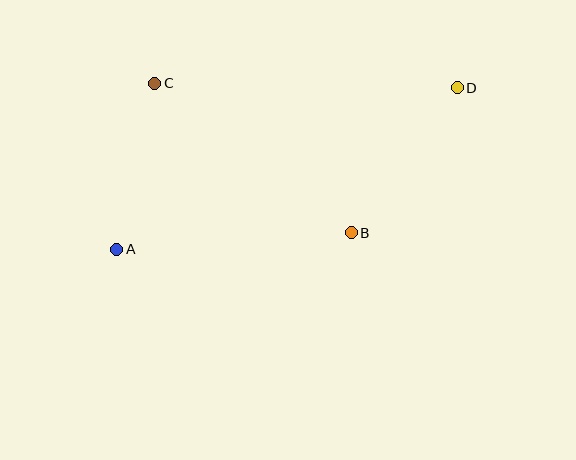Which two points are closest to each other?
Points A and C are closest to each other.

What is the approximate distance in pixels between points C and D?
The distance between C and D is approximately 303 pixels.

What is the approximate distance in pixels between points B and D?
The distance between B and D is approximately 180 pixels.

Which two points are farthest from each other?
Points A and D are farthest from each other.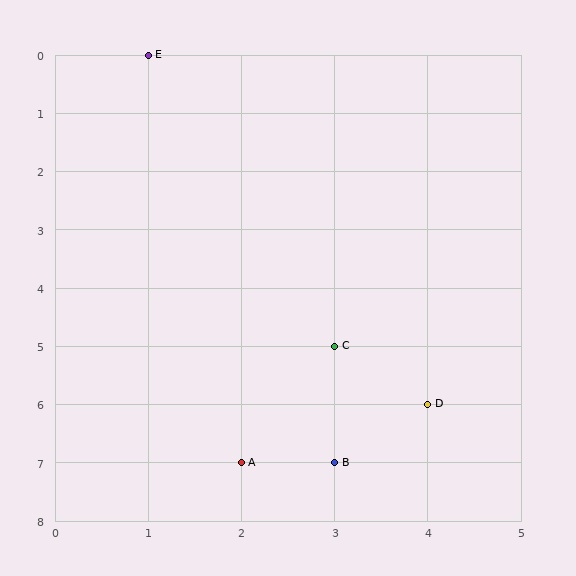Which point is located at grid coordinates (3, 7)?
Point B is at (3, 7).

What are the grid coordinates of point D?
Point D is at grid coordinates (4, 6).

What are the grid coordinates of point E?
Point E is at grid coordinates (1, 0).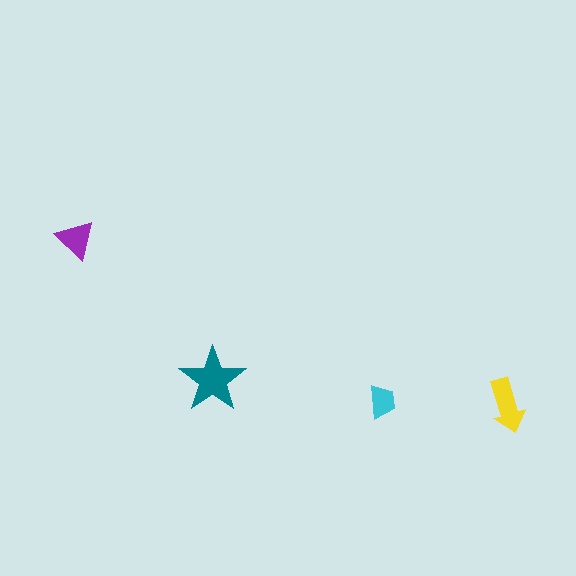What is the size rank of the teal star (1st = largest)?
1st.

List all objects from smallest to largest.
The cyan trapezoid, the purple triangle, the yellow arrow, the teal star.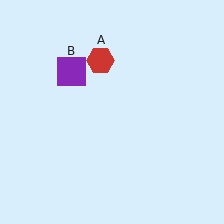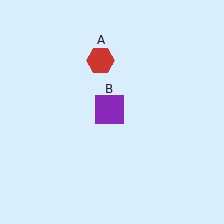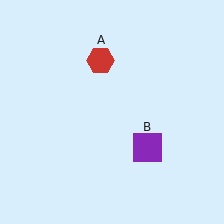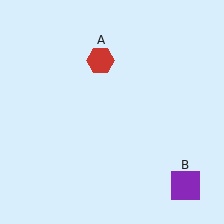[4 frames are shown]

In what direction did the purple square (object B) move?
The purple square (object B) moved down and to the right.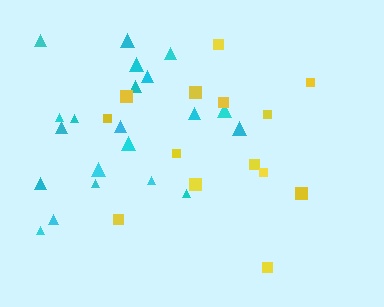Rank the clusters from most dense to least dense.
cyan, yellow.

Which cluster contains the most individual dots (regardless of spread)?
Cyan (22).